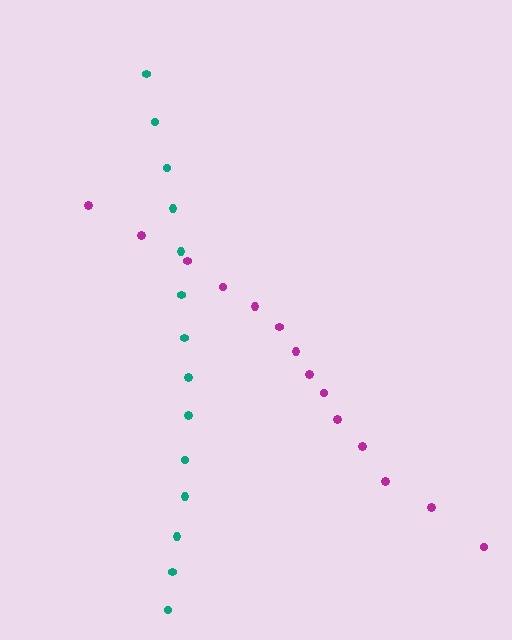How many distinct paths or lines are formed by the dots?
There are 2 distinct paths.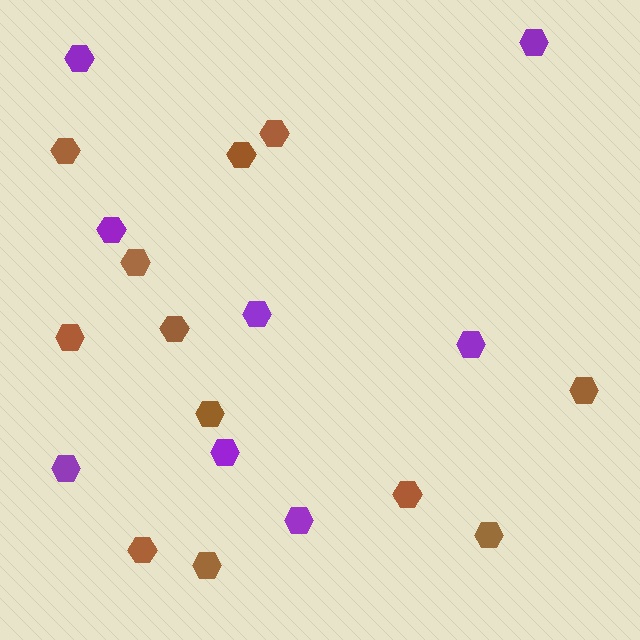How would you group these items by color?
There are 2 groups: one group of purple hexagons (8) and one group of brown hexagons (12).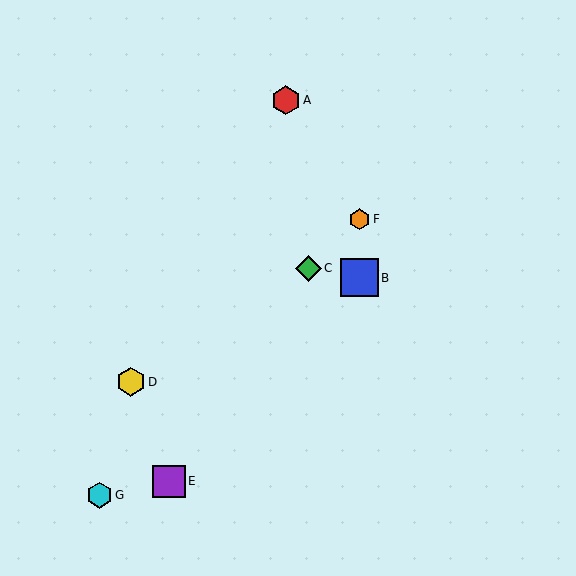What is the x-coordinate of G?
Object G is at x≈99.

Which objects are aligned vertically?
Objects B, F are aligned vertically.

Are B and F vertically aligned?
Yes, both are at x≈359.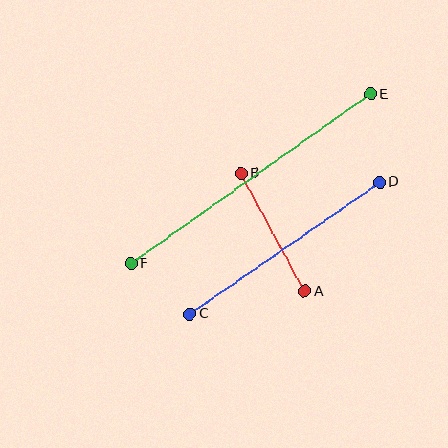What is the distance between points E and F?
The distance is approximately 293 pixels.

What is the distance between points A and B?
The distance is approximately 134 pixels.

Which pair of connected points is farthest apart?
Points E and F are farthest apart.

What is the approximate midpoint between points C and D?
The midpoint is at approximately (285, 248) pixels.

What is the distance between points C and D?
The distance is approximately 231 pixels.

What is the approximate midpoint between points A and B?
The midpoint is at approximately (273, 232) pixels.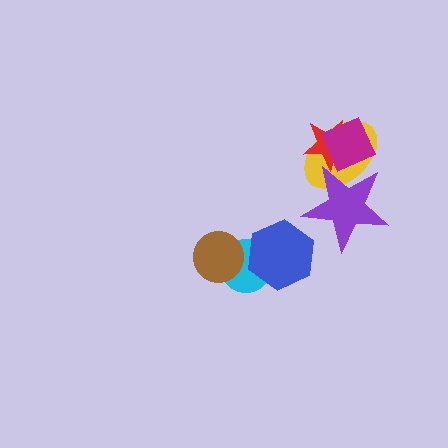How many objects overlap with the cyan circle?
2 objects overlap with the cyan circle.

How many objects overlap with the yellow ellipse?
3 objects overlap with the yellow ellipse.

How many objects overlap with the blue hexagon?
1 object overlaps with the blue hexagon.